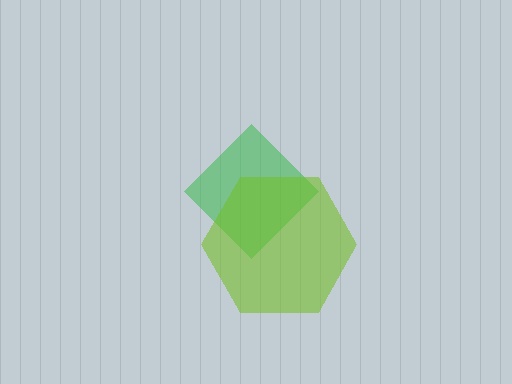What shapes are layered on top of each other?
The layered shapes are: a green diamond, a lime hexagon.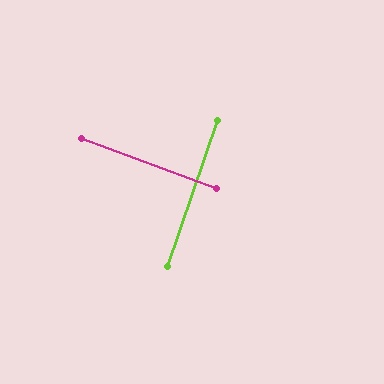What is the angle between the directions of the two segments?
Approximately 89 degrees.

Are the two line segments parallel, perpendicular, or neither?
Perpendicular — they meet at approximately 89°.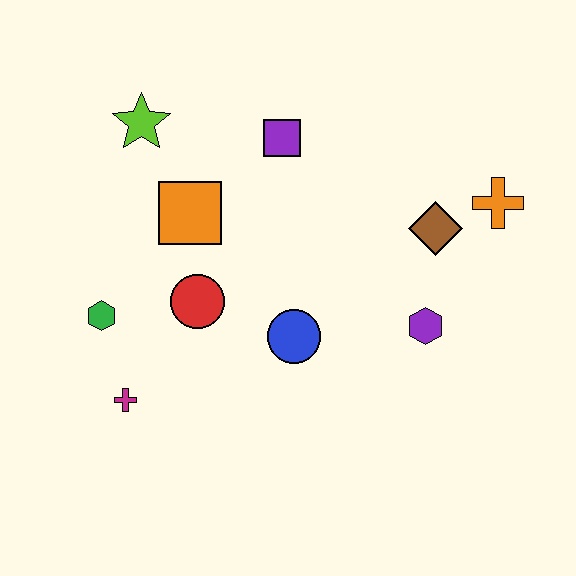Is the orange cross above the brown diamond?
Yes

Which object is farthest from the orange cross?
The magenta cross is farthest from the orange cross.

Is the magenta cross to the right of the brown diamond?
No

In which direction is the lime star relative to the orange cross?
The lime star is to the left of the orange cross.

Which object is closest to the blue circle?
The red circle is closest to the blue circle.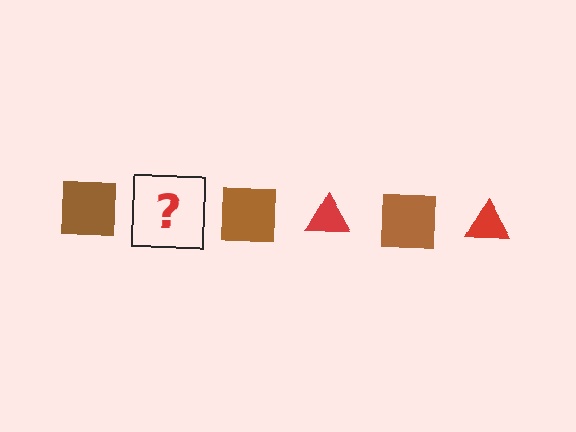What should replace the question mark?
The question mark should be replaced with a red triangle.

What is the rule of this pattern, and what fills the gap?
The rule is that the pattern alternates between brown square and red triangle. The gap should be filled with a red triangle.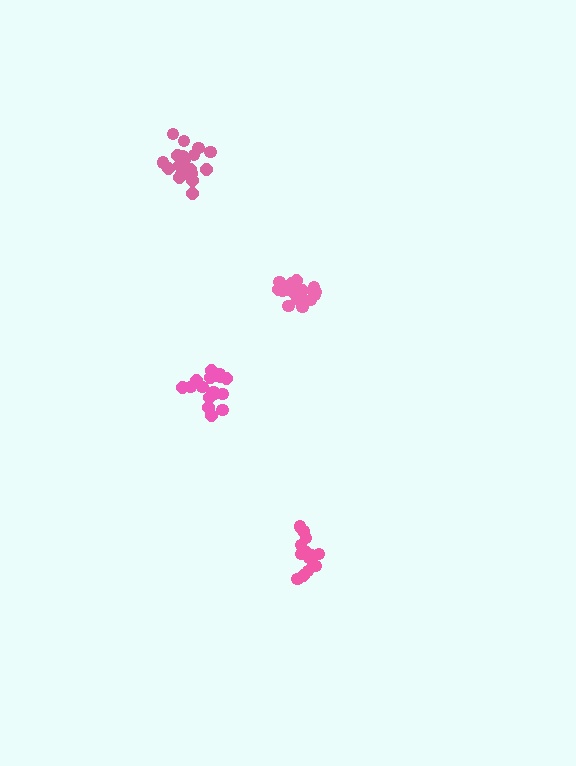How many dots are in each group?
Group 1: 15 dots, Group 2: 18 dots, Group 3: 18 dots, Group 4: 17 dots (68 total).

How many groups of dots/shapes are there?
There are 4 groups.